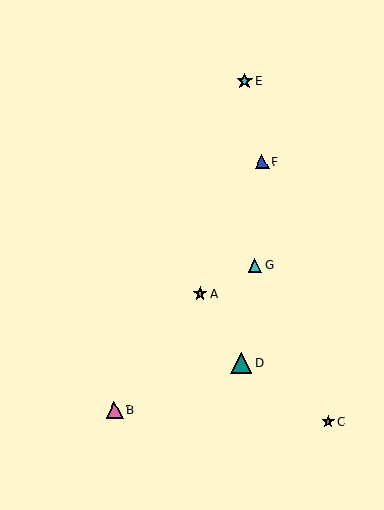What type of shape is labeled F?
Shape F is a blue triangle.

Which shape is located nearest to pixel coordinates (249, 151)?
The blue triangle (labeled F) at (262, 162) is nearest to that location.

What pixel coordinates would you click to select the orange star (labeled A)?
Click at (200, 294) to select the orange star A.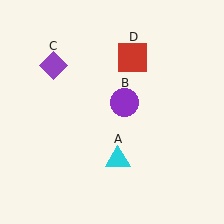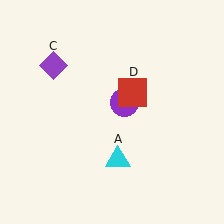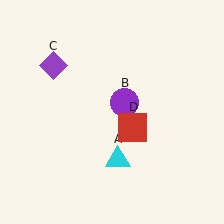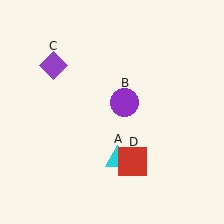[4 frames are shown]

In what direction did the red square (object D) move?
The red square (object D) moved down.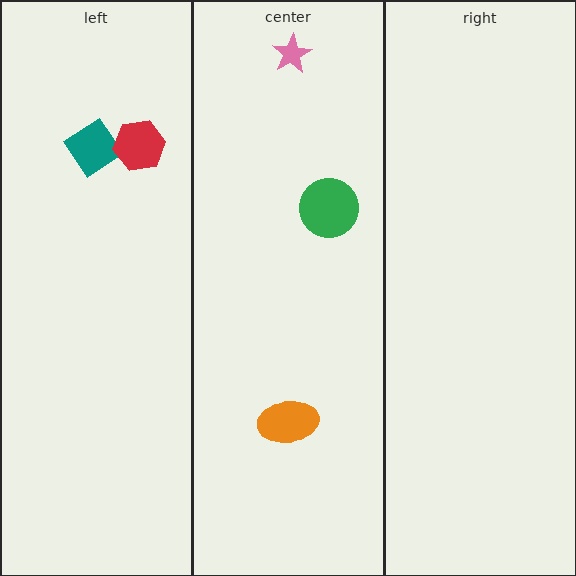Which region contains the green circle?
The center region.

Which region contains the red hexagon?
The left region.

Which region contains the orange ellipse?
The center region.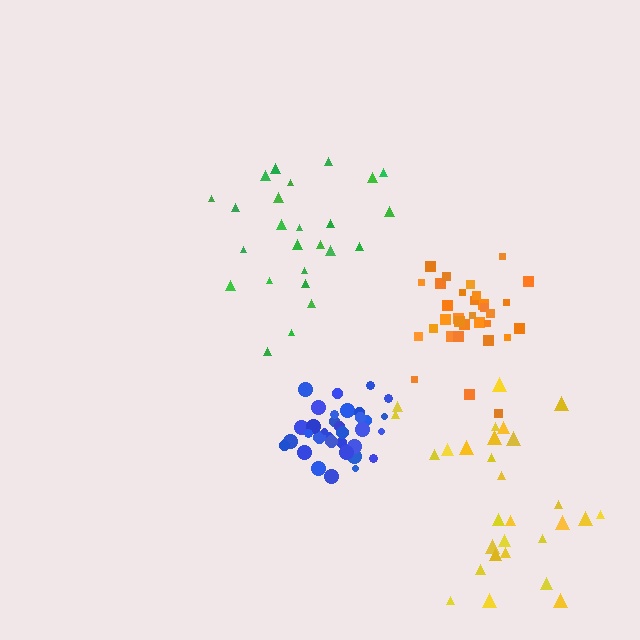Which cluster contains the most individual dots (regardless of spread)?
Blue (35).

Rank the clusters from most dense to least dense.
blue, orange, green, yellow.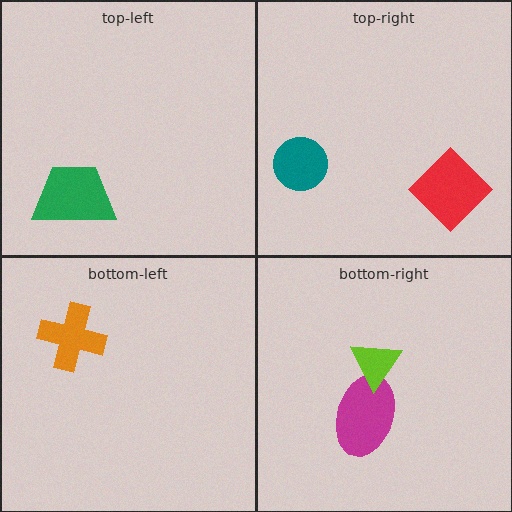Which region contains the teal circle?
The top-right region.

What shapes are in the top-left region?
The green trapezoid.